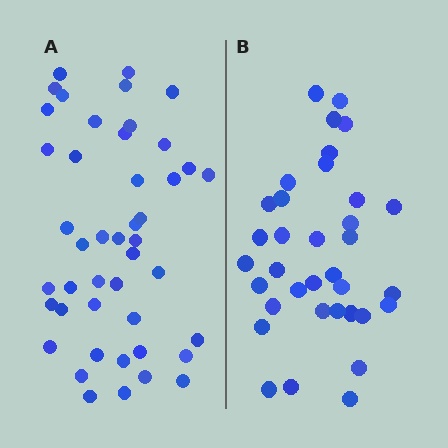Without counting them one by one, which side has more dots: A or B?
Region A (the left region) has more dots.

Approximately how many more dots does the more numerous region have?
Region A has roughly 10 or so more dots than region B.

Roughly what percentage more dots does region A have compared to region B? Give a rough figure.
About 30% more.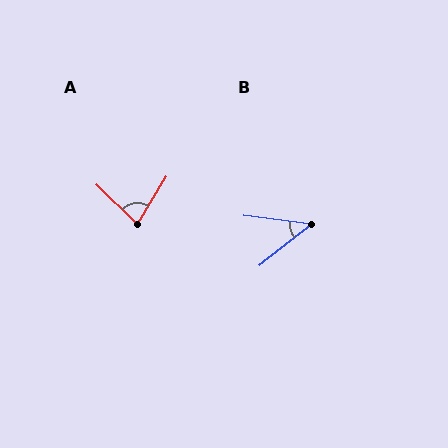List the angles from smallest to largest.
B (45°), A (77°).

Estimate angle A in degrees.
Approximately 77 degrees.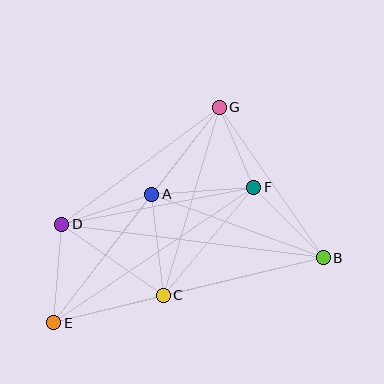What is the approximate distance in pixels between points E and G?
The distance between E and G is approximately 272 pixels.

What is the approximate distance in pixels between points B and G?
The distance between B and G is approximately 183 pixels.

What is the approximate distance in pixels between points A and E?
The distance between A and E is approximately 162 pixels.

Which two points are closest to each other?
Points F and G are closest to each other.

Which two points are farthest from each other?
Points B and E are farthest from each other.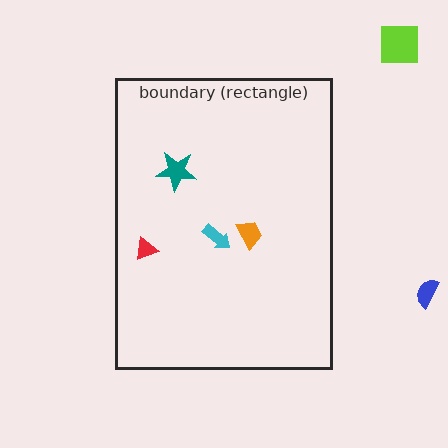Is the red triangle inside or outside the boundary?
Inside.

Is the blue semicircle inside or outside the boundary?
Outside.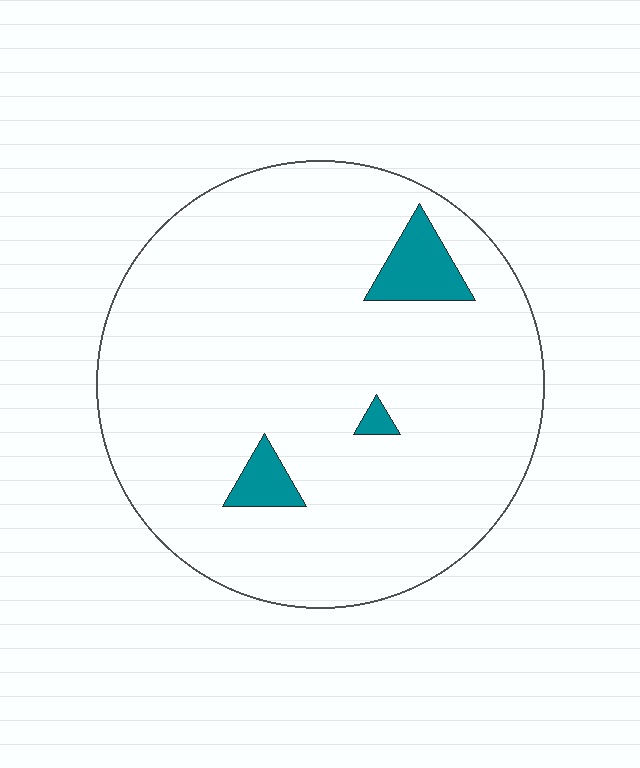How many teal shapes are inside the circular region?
3.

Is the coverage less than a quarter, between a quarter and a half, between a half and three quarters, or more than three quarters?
Less than a quarter.